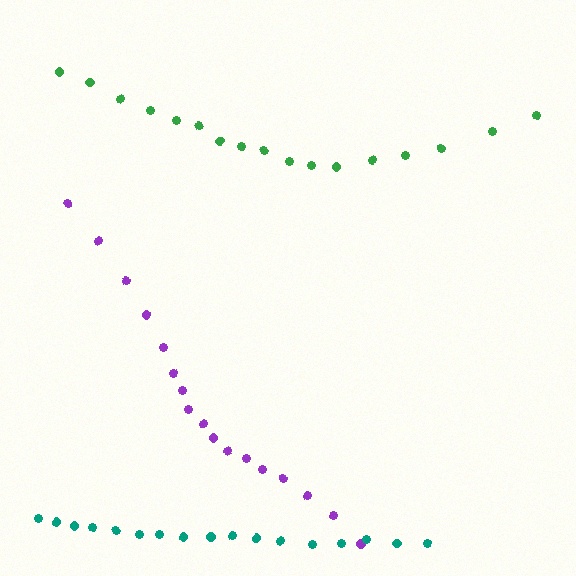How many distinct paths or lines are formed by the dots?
There are 3 distinct paths.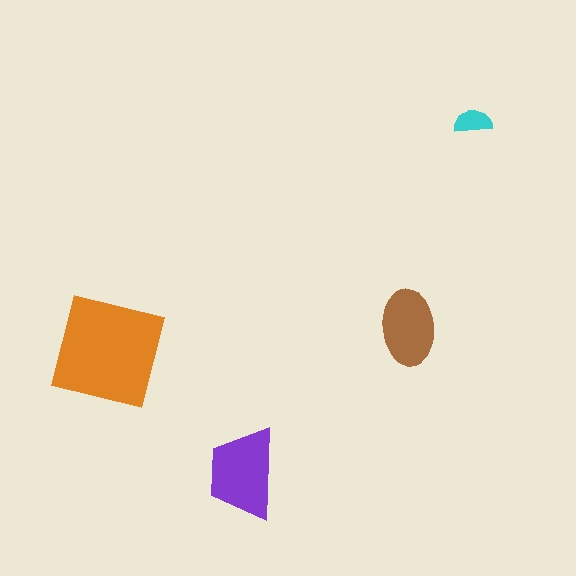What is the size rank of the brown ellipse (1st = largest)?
3rd.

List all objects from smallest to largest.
The cyan semicircle, the brown ellipse, the purple trapezoid, the orange square.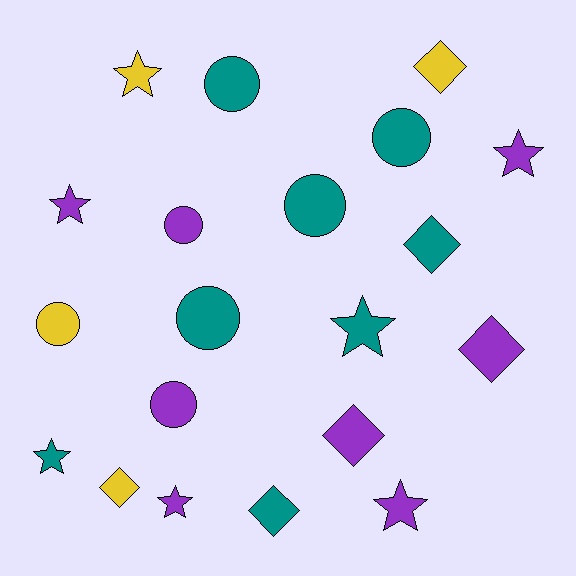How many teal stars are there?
There are 2 teal stars.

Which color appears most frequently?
Teal, with 8 objects.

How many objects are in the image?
There are 20 objects.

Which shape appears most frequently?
Circle, with 7 objects.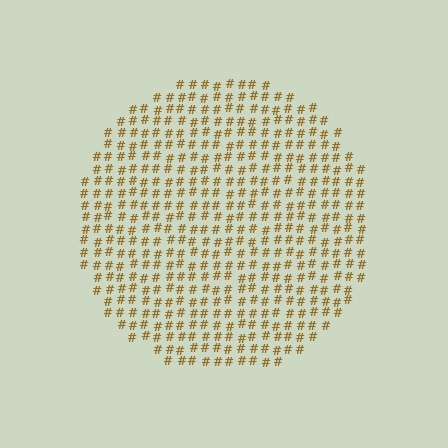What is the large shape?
The large shape is a circle.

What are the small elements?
The small elements are hash symbols.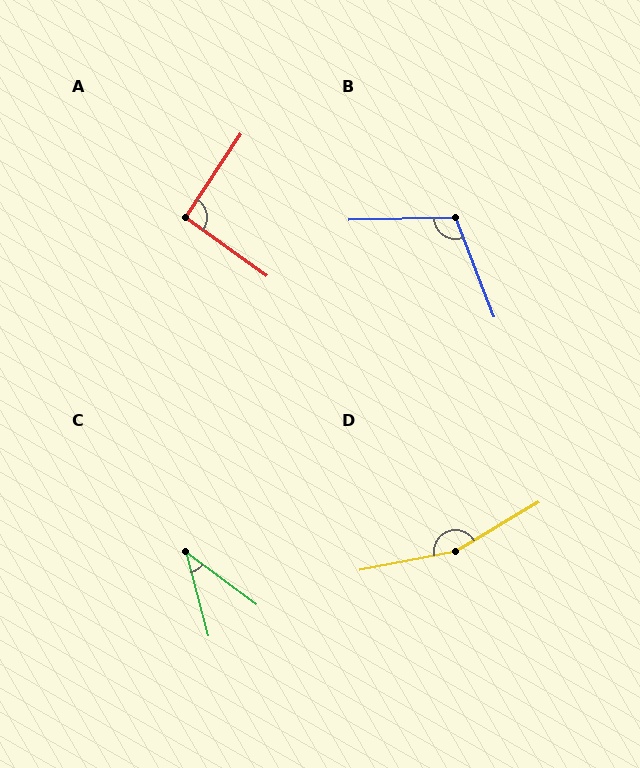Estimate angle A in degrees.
Approximately 92 degrees.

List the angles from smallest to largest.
C (38°), A (92°), B (110°), D (161°).